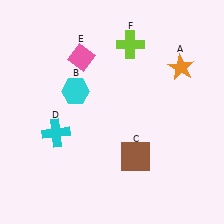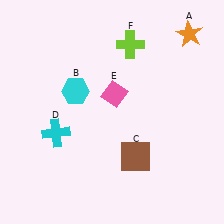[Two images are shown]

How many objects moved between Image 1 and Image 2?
2 objects moved between the two images.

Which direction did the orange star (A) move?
The orange star (A) moved up.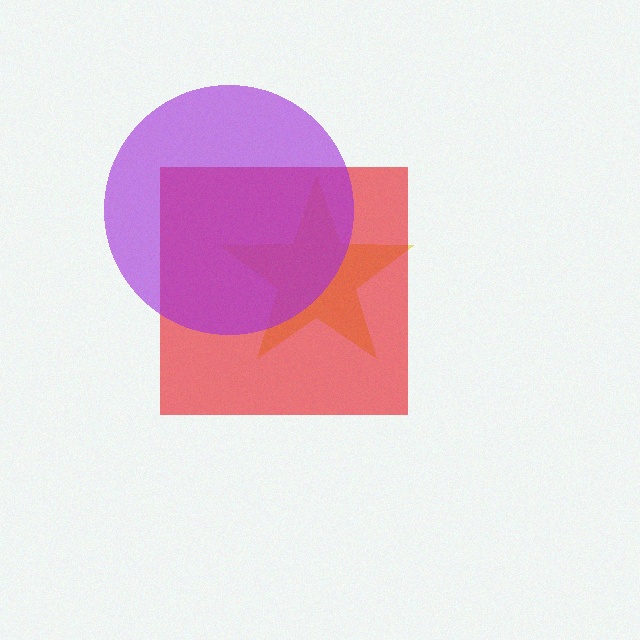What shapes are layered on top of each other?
The layered shapes are: a yellow star, a red square, a purple circle.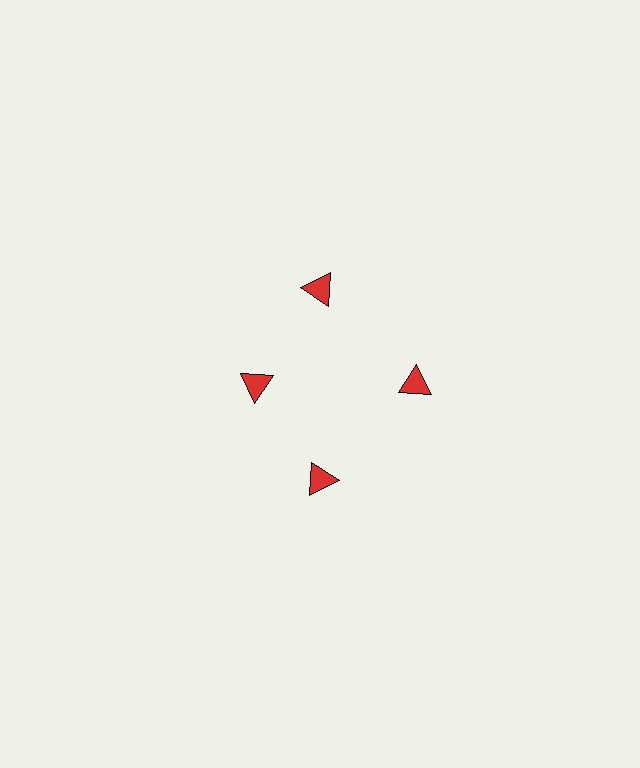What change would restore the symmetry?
The symmetry would be restored by moving it outward, back onto the ring so that all 4 triangles sit at equal angles and equal distance from the center.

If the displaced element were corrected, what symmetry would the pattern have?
It would have 4-fold rotational symmetry — the pattern would map onto itself every 90 degrees.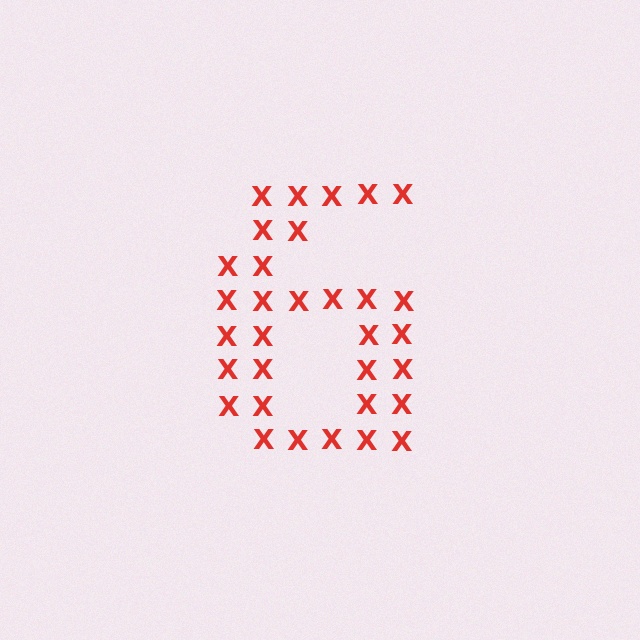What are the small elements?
The small elements are letter X's.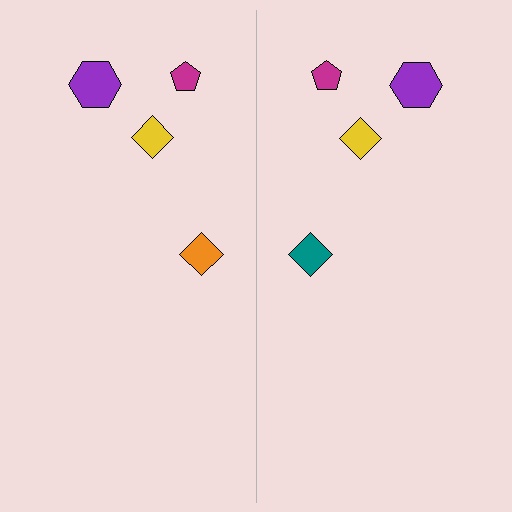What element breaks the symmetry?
The teal diamond on the right side breaks the symmetry — its mirror counterpart is orange.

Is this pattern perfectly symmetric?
No, the pattern is not perfectly symmetric. The teal diamond on the right side breaks the symmetry — its mirror counterpart is orange.